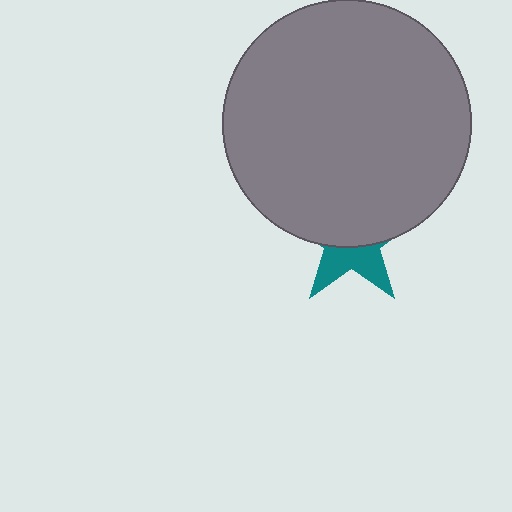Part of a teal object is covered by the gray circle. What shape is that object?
It is a star.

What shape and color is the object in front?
The object in front is a gray circle.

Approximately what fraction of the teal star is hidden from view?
Roughly 61% of the teal star is hidden behind the gray circle.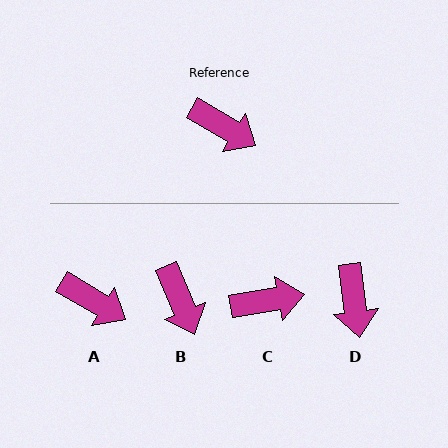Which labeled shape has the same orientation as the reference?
A.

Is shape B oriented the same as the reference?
No, it is off by about 37 degrees.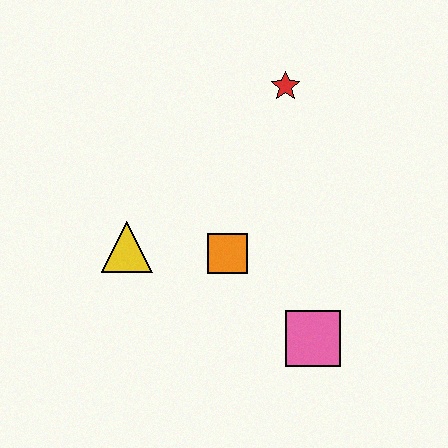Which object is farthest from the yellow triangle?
The red star is farthest from the yellow triangle.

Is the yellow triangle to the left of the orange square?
Yes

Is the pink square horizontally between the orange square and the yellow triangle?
No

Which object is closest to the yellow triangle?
The orange square is closest to the yellow triangle.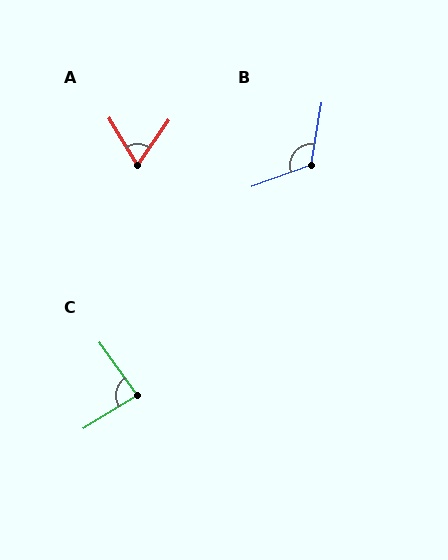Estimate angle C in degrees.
Approximately 86 degrees.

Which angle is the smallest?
A, at approximately 65 degrees.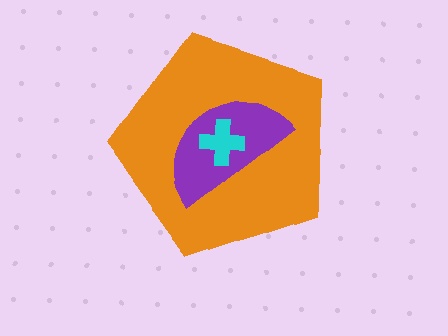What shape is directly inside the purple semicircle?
The cyan cross.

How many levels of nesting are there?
3.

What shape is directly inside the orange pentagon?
The purple semicircle.